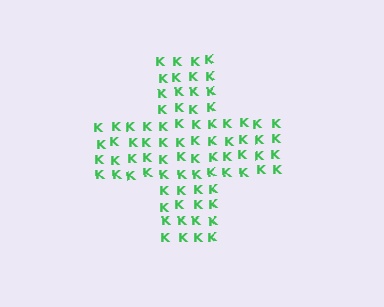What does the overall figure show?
The overall figure shows a cross.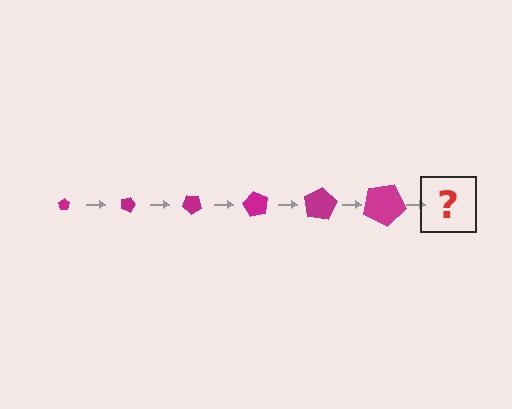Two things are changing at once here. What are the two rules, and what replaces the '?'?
The two rules are that the pentagon grows larger each step and it rotates 20 degrees each step. The '?' should be a pentagon, larger than the previous one and rotated 120 degrees from the start.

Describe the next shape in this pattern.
It should be a pentagon, larger than the previous one and rotated 120 degrees from the start.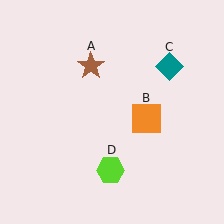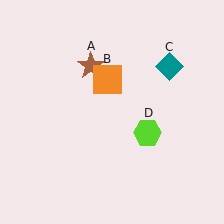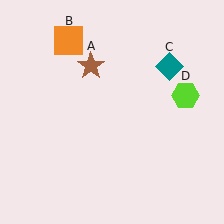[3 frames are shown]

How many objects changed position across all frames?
2 objects changed position: orange square (object B), lime hexagon (object D).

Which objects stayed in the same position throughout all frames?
Brown star (object A) and teal diamond (object C) remained stationary.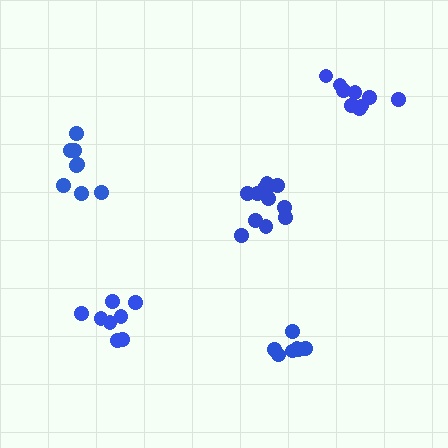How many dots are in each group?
Group 1: 8 dots, Group 2: 9 dots, Group 3: 8 dots, Group 4: 7 dots, Group 5: 12 dots (44 total).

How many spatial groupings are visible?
There are 5 spatial groupings.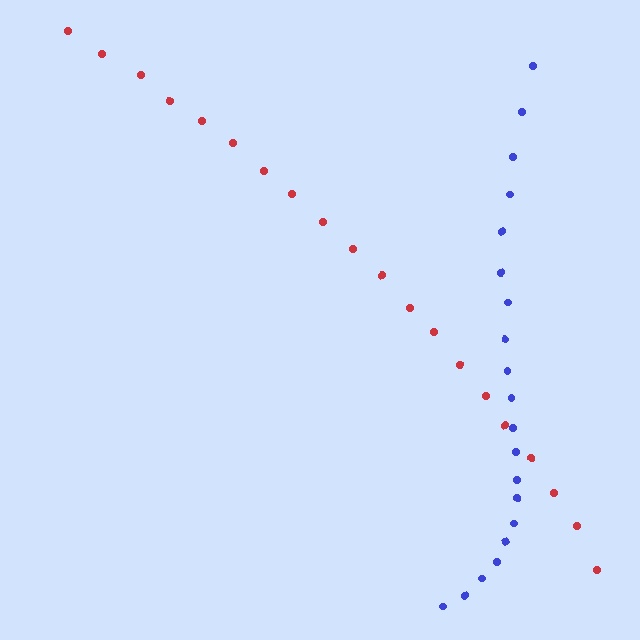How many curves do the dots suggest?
There are 2 distinct paths.